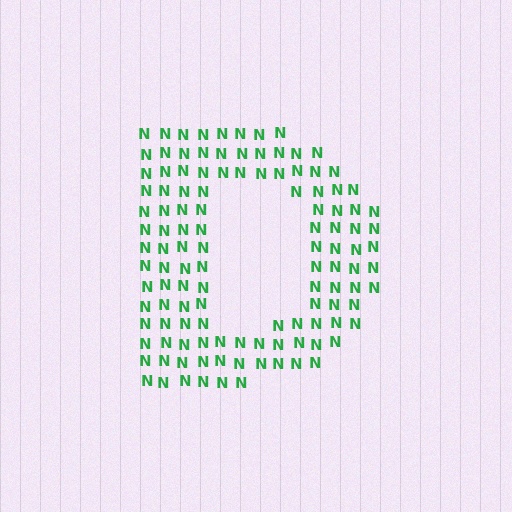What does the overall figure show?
The overall figure shows the letter D.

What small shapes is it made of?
It is made of small letter N's.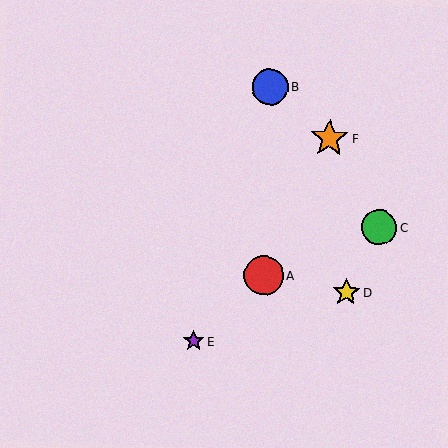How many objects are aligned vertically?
2 objects (A, B) are aligned vertically.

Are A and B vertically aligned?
Yes, both are at x≈264.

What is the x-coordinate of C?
Object C is at x≈379.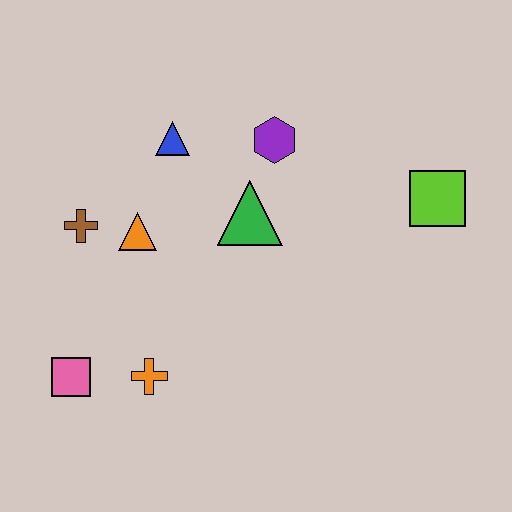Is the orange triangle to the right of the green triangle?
No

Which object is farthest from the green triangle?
The pink square is farthest from the green triangle.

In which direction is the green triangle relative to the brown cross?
The green triangle is to the right of the brown cross.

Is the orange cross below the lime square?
Yes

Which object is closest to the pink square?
The orange cross is closest to the pink square.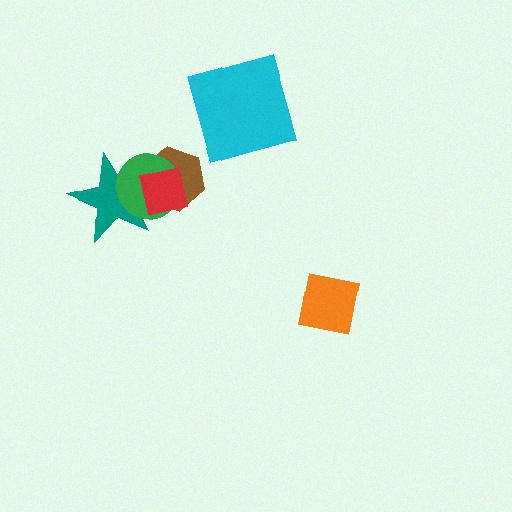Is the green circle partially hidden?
Yes, it is partially covered by another shape.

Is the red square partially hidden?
No, no other shape covers it.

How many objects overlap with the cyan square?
0 objects overlap with the cyan square.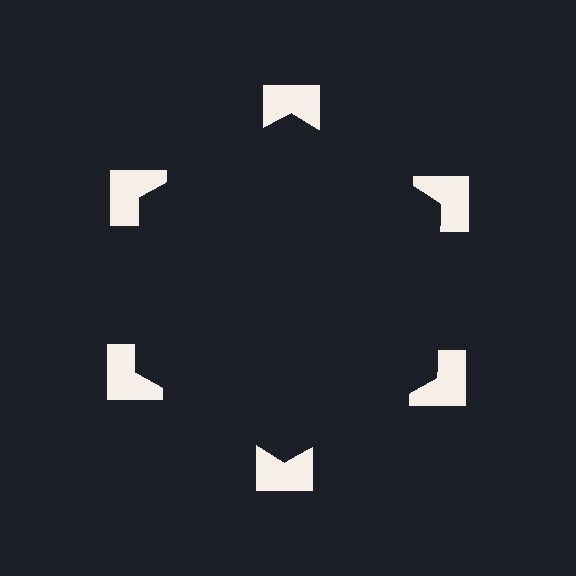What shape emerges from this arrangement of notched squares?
An illusory hexagon — its edges are inferred from the aligned wedge cuts in the notched squares, not physically drawn.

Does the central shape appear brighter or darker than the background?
It typically appears slightly darker than the background, even though no actual brightness change is drawn.